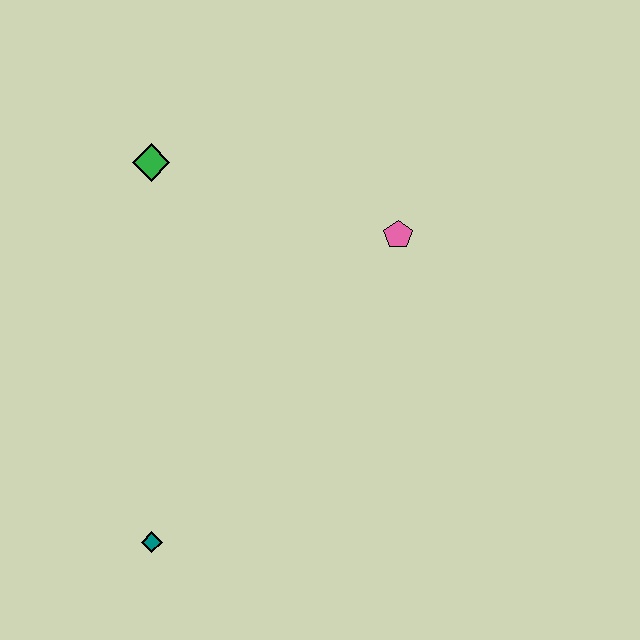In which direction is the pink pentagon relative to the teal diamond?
The pink pentagon is above the teal diamond.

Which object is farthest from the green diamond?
The teal diamond is farthest from the green diamond.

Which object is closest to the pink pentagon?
The green diamond is closest to the pink pentagon.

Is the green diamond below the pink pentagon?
No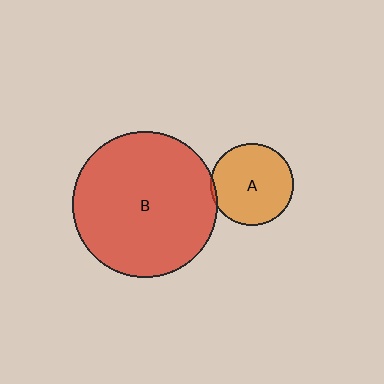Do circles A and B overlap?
Yes.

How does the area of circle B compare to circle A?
Approximately 3.1 times.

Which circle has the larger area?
Circle B (red).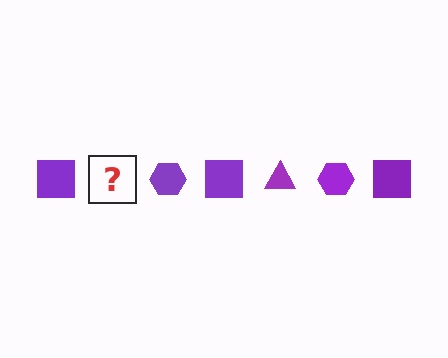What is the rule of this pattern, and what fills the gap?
The rule is that the pattern cycles through square, triangle, hexagon shapes in purple. The gap should be filled with a purple triangle.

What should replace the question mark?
The question mark should be replaced with a purple triangle.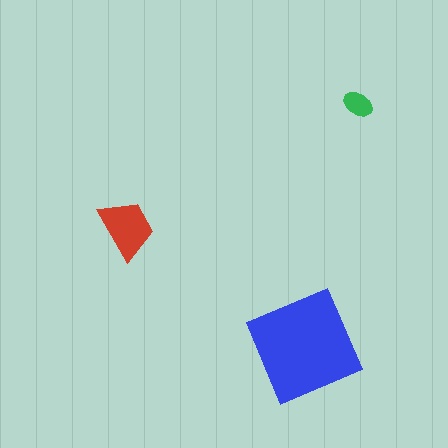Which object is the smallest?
The green ellipse.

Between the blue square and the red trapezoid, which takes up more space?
The blue square.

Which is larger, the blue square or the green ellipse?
The blue square.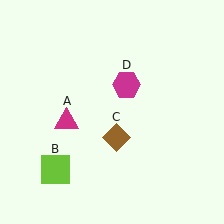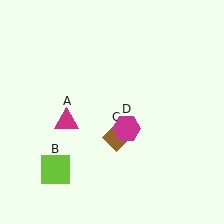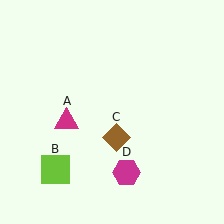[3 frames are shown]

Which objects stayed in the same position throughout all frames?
Magenta triangle (object A) and lime square (object B) and brown diamond (object C) remained stationary.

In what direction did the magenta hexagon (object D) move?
The magenta hexagon (object D) moved down.